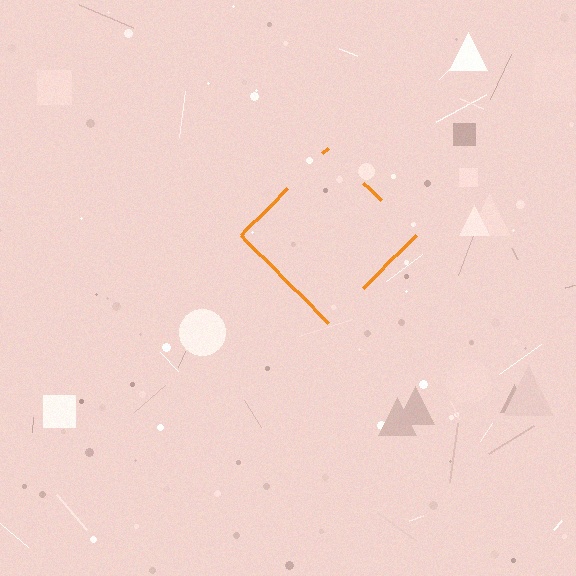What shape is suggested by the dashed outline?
The dashed outline suggests a diamond.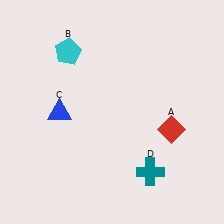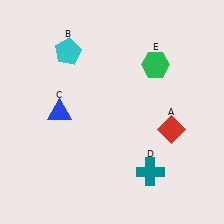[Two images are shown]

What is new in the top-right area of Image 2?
A green hexagon (E) was added in the top-right area of Image 2.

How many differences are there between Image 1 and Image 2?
There is 1 difference between the two images.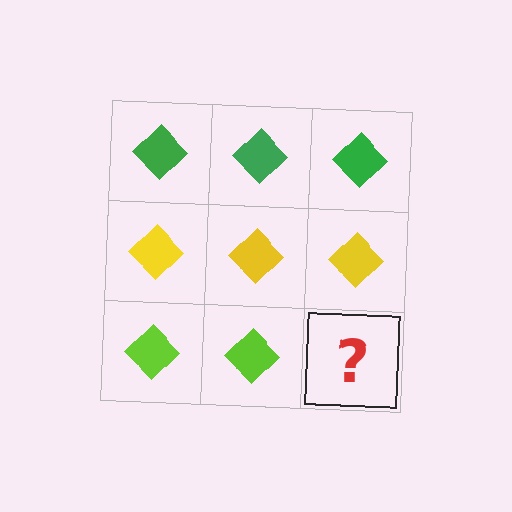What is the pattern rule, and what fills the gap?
The rule is that each row has a consistent color. The gap should be filled with a lime diamond.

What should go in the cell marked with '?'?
The missing cell should contain a lime diamond.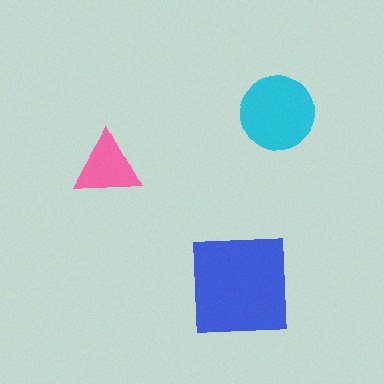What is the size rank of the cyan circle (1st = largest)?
2nd.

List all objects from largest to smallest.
The blue square, the cyan circle, the pink triangle.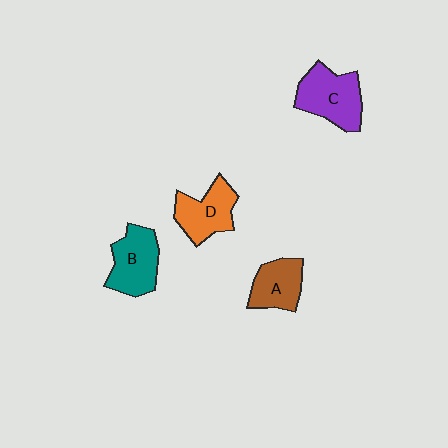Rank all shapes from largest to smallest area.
From largest to smallest: C (purple), B (teal), D (orange), A (brown).